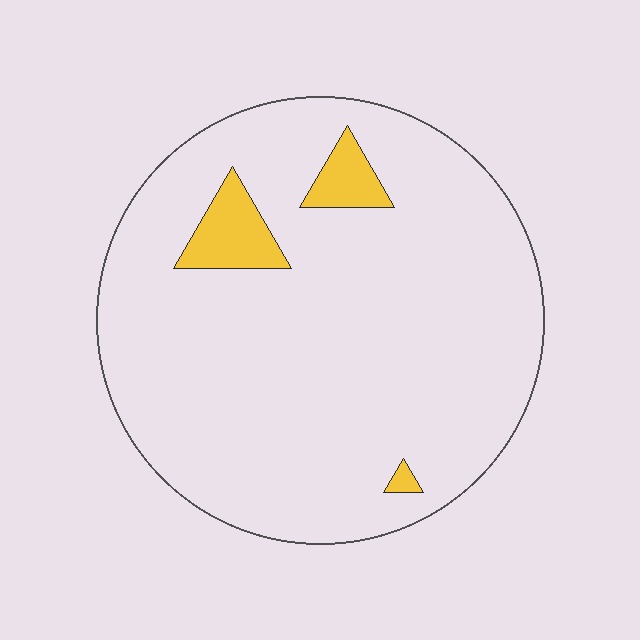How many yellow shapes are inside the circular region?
3.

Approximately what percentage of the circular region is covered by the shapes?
Approximately 5%.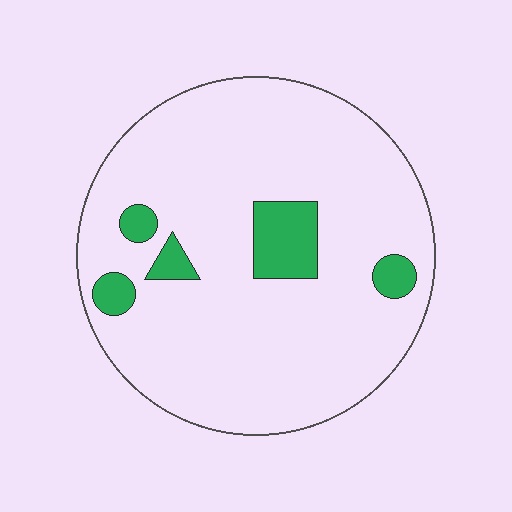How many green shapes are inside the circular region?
5.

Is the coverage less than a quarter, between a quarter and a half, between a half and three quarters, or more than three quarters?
Less than a quarter.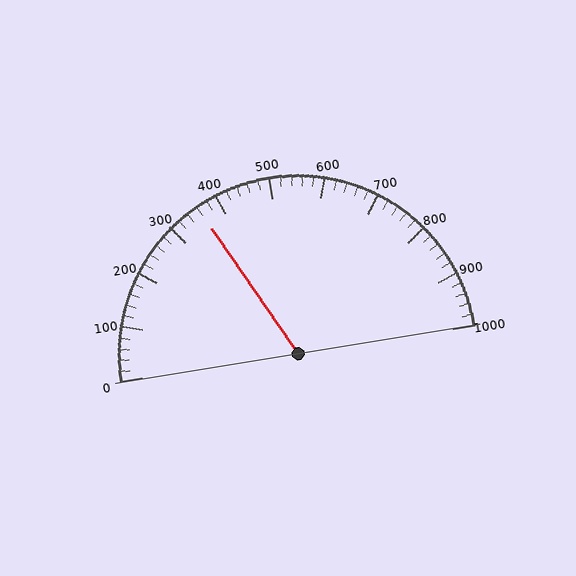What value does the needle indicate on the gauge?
The needle indicates approximately 360.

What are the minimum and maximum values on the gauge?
The gauge ranges from 0 to 1000.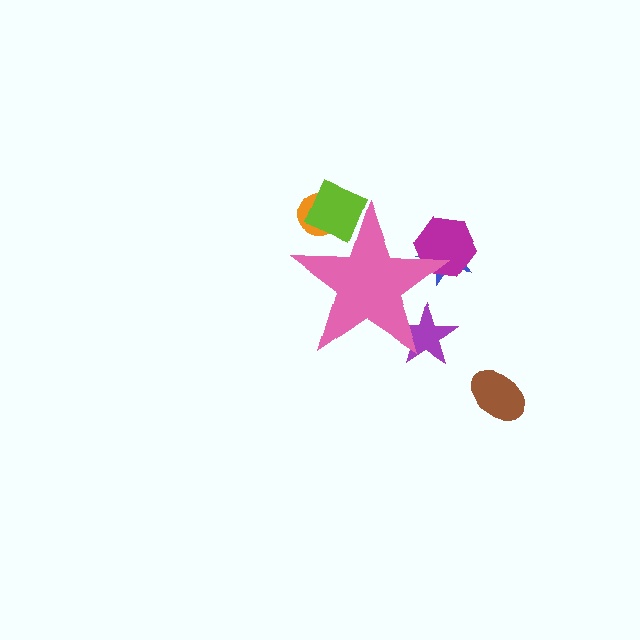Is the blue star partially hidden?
Yes, the blue star is partially hidden behind the pink star.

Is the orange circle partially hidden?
Yes, the orange circle is partially hidden behind the pink star.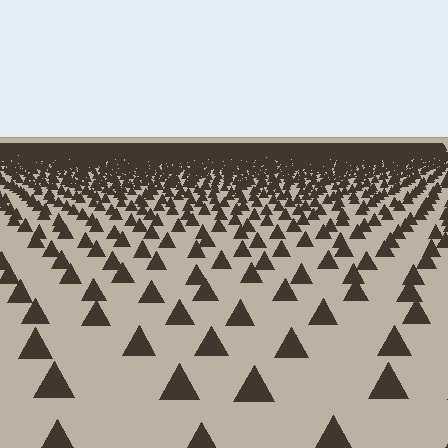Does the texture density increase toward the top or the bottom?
Density increases toward the top.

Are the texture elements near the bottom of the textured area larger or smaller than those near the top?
Larger. Near the bottom, elements are closer to the viewer and appear at a bigger on-screen size.